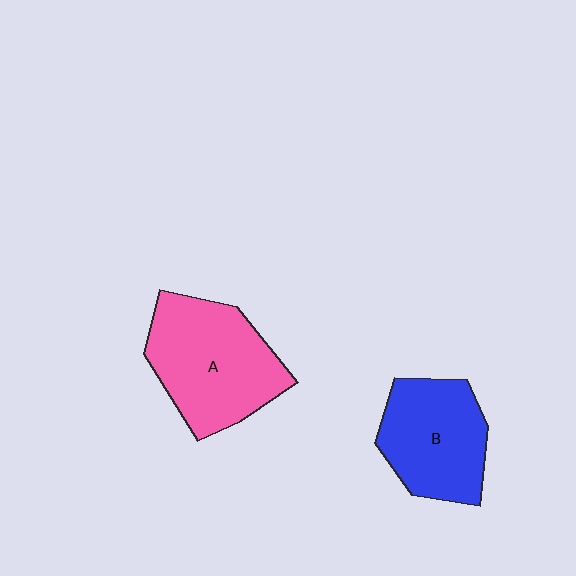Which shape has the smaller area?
Shape B (blue).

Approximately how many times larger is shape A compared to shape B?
Approximately 1.2 times.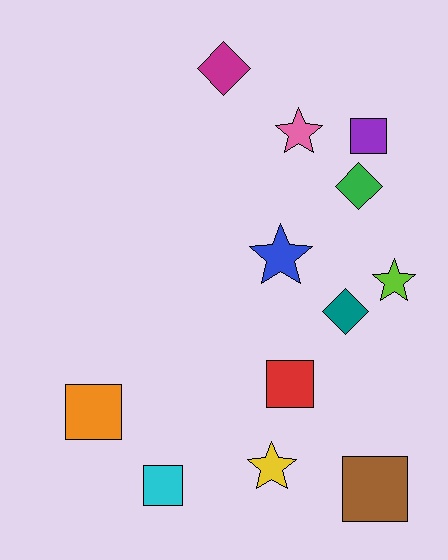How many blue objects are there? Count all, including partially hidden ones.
There is 1 blue object.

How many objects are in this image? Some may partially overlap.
There are 12 objects.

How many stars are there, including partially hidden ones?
There are 4 stars.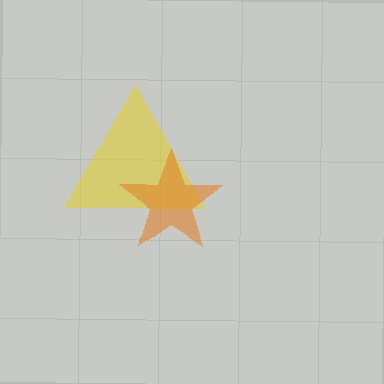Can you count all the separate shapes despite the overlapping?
Yes, there are 2 separate shapes.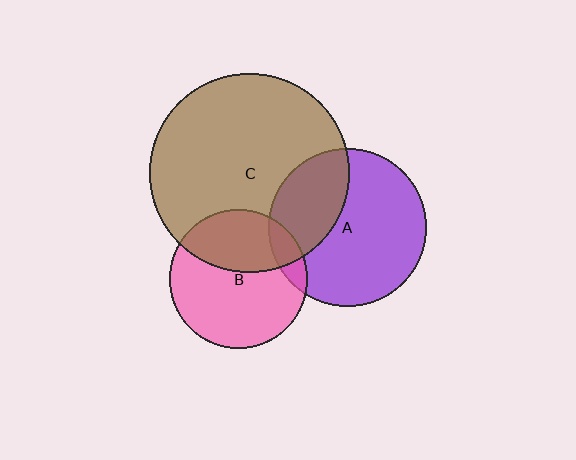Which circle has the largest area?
Circle C (brown).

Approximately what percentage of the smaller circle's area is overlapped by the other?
Approximately 35%.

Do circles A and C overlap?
Yes.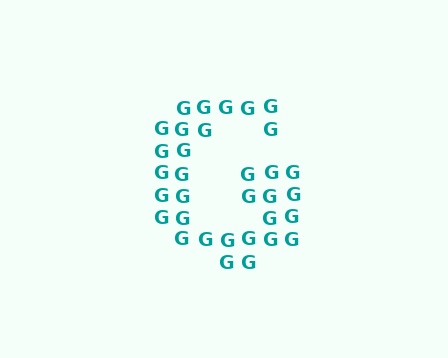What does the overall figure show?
The overall figure shows the letter G.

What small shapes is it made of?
It is made of small letter G's.